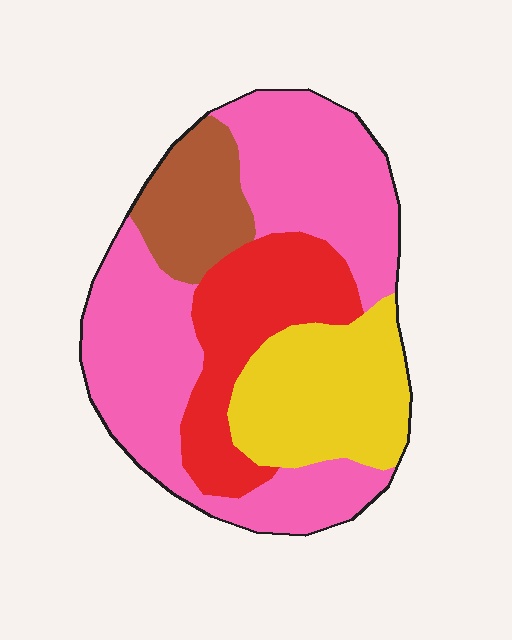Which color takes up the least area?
Brown, at roughly 10%.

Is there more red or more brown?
Red.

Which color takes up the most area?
Pink, at roughly 50%.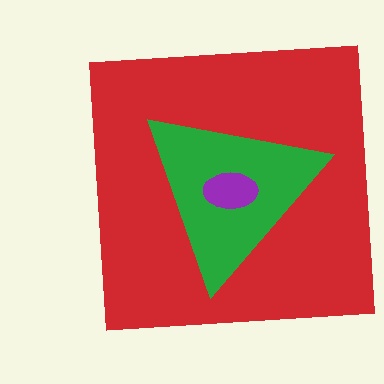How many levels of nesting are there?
3.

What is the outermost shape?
The red square.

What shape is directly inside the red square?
The green triangle.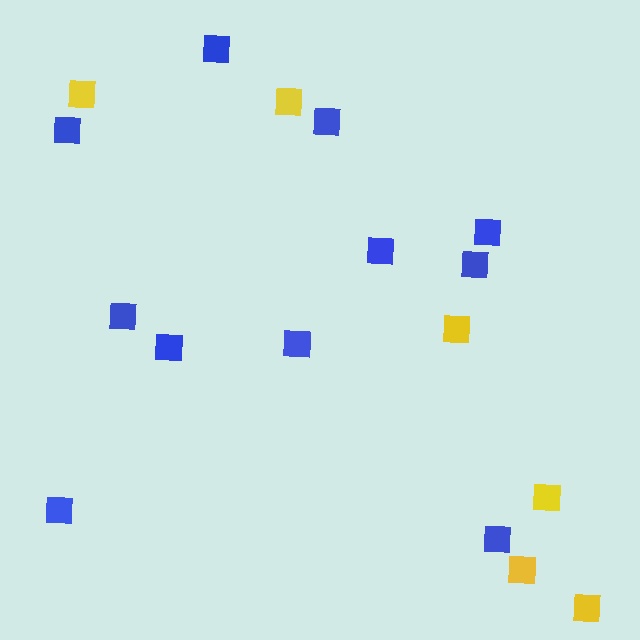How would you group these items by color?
There are 2 groups: one group of blue squares (11) and one group of yellow squares (6).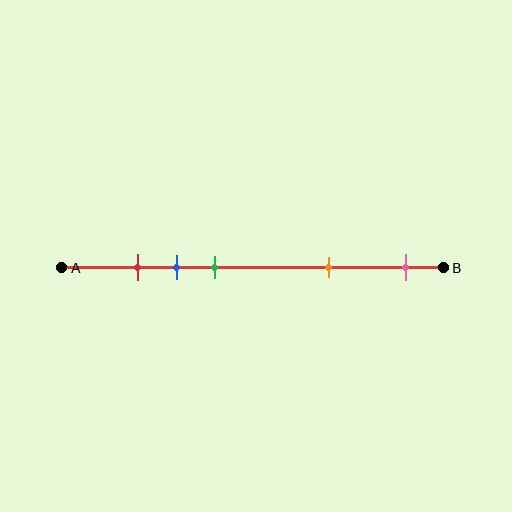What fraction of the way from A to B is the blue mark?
The blue mark is approximately 30% (0.3) of the way from A to B.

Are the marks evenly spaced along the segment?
No, the marks are not evenly spaced.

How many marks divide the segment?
There are 5 marks dividing the segment.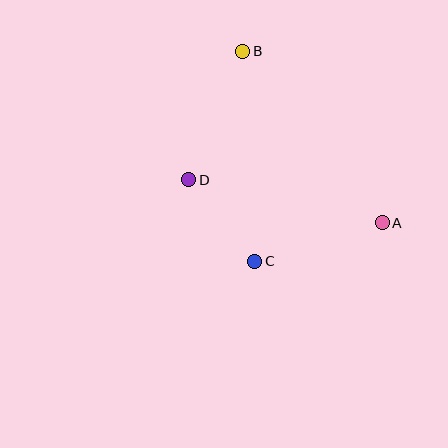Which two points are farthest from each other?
Points A and B are farthest from each other.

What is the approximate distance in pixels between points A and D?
The distance between A and D is approximately 198 pixels.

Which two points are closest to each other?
Points C and D are closest to each other.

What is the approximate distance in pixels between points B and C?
The distance between B and C is approximately 211 pixels.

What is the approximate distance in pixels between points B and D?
The distance between B and D is approximately 139 pixels.